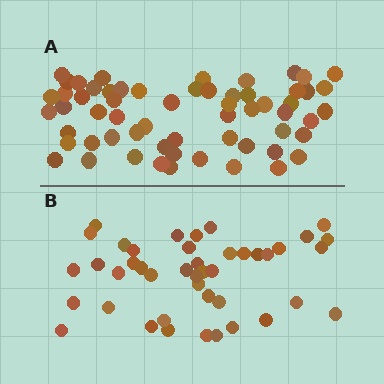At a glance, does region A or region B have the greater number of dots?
Region A (the top region) has more dots.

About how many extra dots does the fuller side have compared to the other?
Region A has approximately 15 more dots than region B.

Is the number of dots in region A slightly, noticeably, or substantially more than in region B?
Region A has noticeably more, but not dramatically so. The ratio is roughly 1.4 to 1.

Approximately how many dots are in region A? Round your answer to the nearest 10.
About 60 dots.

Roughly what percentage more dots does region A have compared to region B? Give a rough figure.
About 40% more.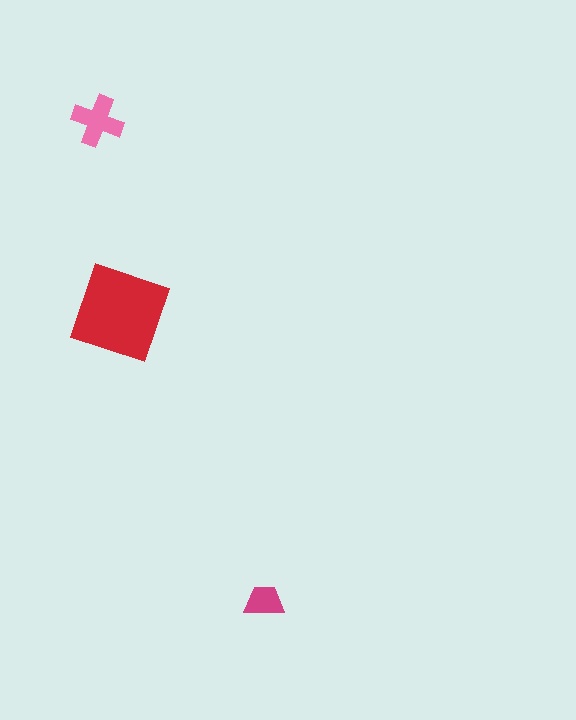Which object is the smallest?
The magenta trapezoid.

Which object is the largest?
The red diamond.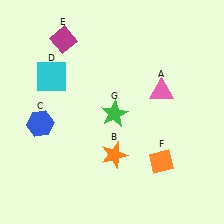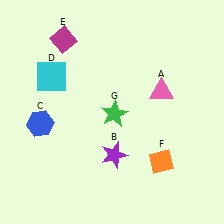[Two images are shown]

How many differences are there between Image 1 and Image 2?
There is 1 difference between the two images.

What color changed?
The star (B) changed from orange in Image 1 to purple in Image 2.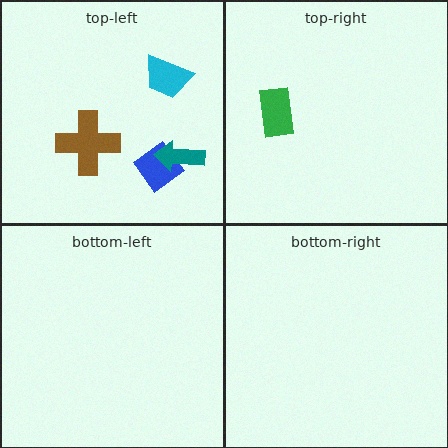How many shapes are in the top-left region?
4.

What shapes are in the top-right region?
The green rectangle.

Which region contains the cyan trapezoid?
The top-left region.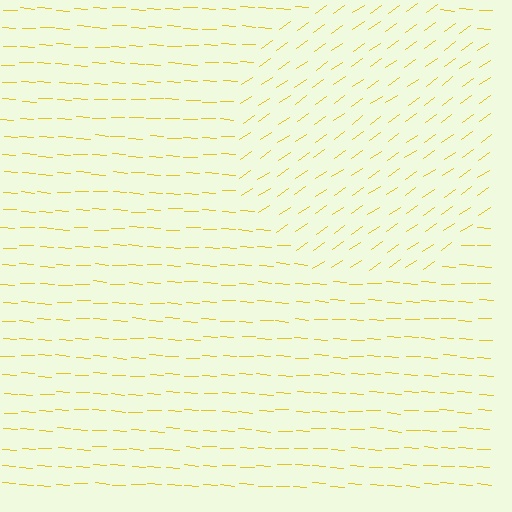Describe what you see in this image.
The image is filled with small yellow line segments. A circle region in the image has lines oriented differently from the surrounding lines, creating a visible texture boundary.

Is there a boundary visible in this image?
Yes, there is a texture boundary formed by a change in line orientation.